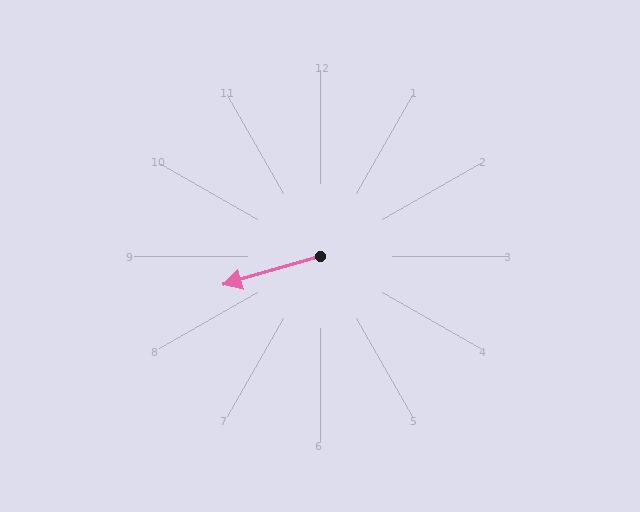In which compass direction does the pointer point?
West.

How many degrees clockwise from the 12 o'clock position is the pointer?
Approximately 254 degrees.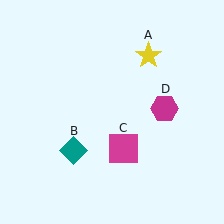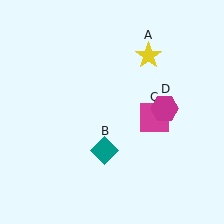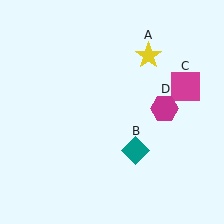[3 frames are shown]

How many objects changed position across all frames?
2 objects changed position: teal diamond (object B), magenta square (object C).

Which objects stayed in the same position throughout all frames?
Yellow star (object A) and magenta hexagon (object D) remained stationary.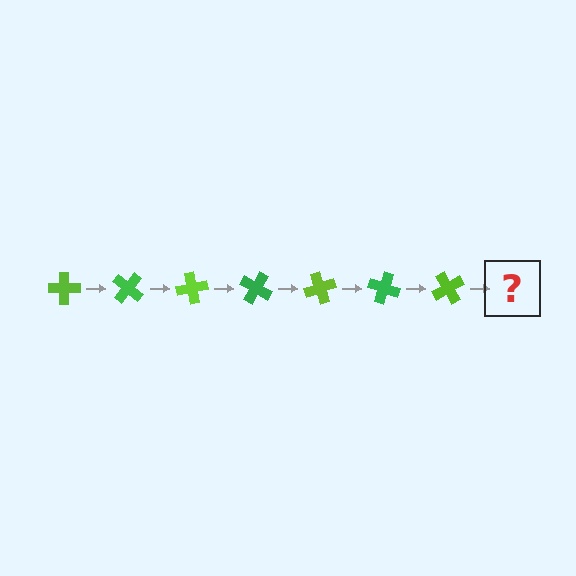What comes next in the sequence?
The next element should be a green cross, rotated 280 degrees from the start.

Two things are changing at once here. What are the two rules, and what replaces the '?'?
The two rules are that it rotates 40 degrees each step and the color cycles through lime and green. The '?' should be a green cross, rotated 280 degrees from the start.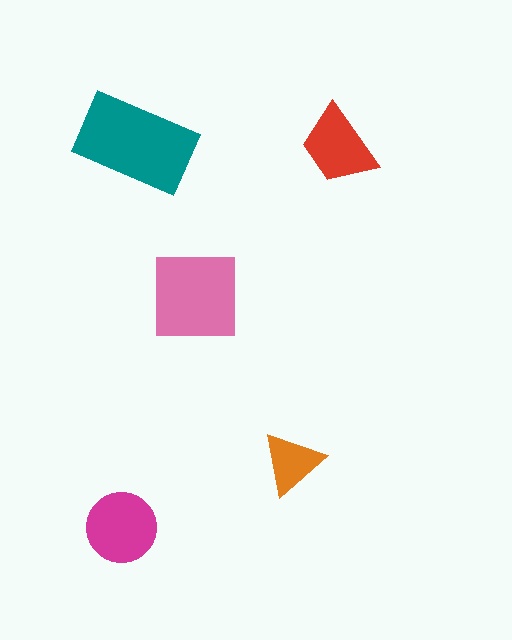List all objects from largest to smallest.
The teal rectangle, the pink square, the magenta circle, the red trapezoid, the orange triangle.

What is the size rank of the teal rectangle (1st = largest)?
1st.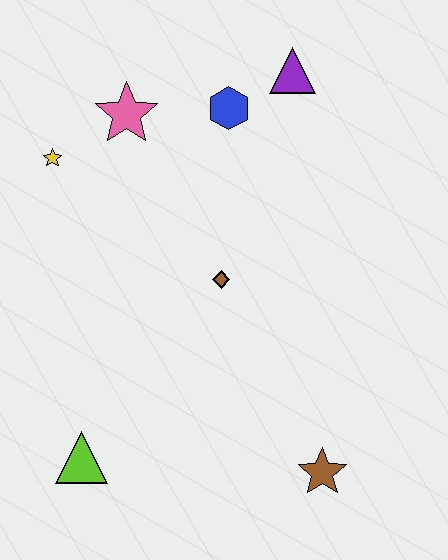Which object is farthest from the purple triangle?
The lime triangle is farthest from the purple triangle.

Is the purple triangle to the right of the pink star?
Yes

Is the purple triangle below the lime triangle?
No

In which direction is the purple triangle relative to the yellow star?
The purple triangle is to the right of the yellow star.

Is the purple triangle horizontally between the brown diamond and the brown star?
Yes